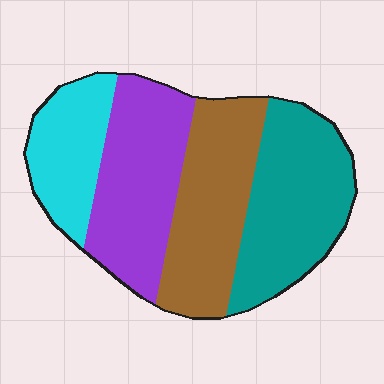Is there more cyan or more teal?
Teal.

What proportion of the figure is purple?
Purple takes up between a sixth and a third of the figure.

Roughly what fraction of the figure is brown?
Brown covers 27% of the figure.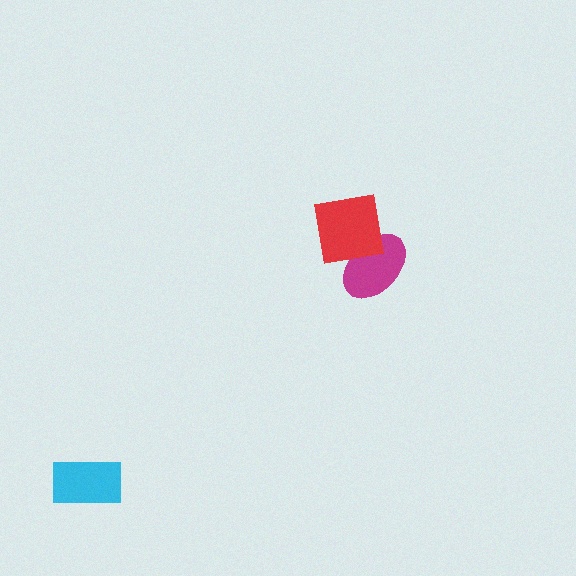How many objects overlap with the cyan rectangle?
0 objects overlap with the cyan rectangle.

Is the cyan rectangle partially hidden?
No, no other shape covers it.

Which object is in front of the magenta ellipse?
The red square is in front of the magenta ellipse.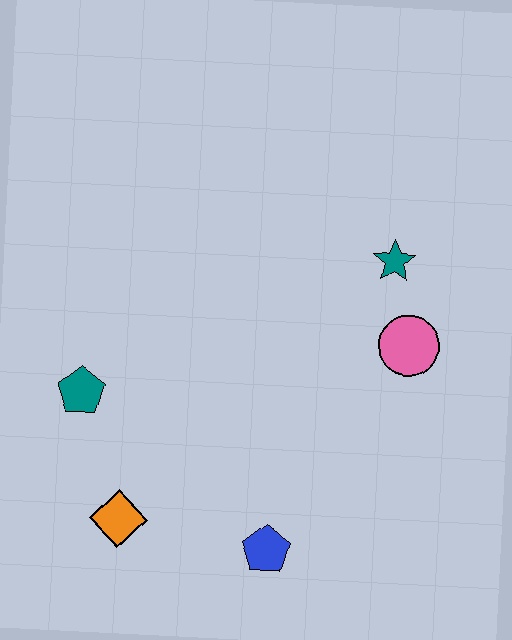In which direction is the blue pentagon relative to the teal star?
The blue pentagon is below the teal star.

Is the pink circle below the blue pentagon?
No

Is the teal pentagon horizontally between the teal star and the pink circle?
No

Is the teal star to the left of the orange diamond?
No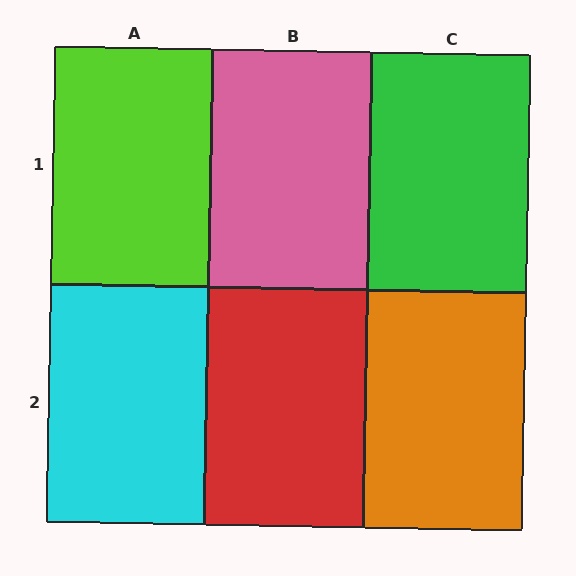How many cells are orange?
1 cell is orange.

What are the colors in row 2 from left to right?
Cyan, red, orange.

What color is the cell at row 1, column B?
Pink.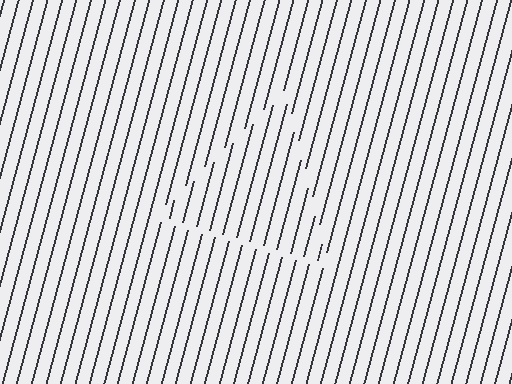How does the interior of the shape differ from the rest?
The interior of the shape contains the same grating, shifted by half a period — the contour is defined by the phase discontinuity where line-ends from the inner and outer gratings abut.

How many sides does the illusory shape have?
3 sides — the line-ends trace a triangle.